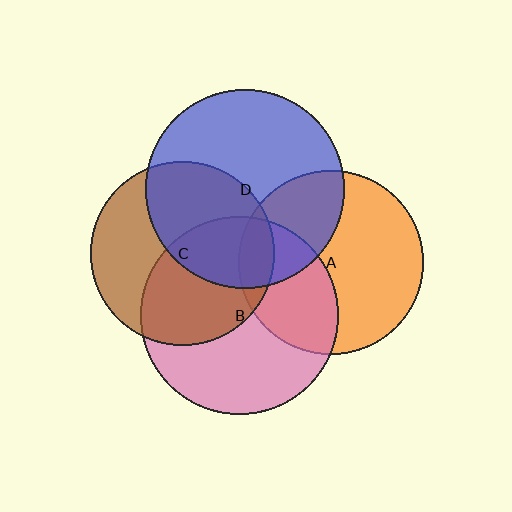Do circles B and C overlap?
Yes.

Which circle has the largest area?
Circle D (blue).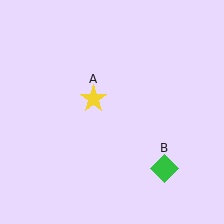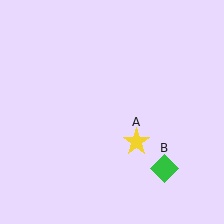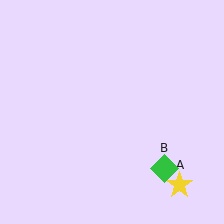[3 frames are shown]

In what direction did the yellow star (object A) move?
The yellow star (object A) moved down and to the right.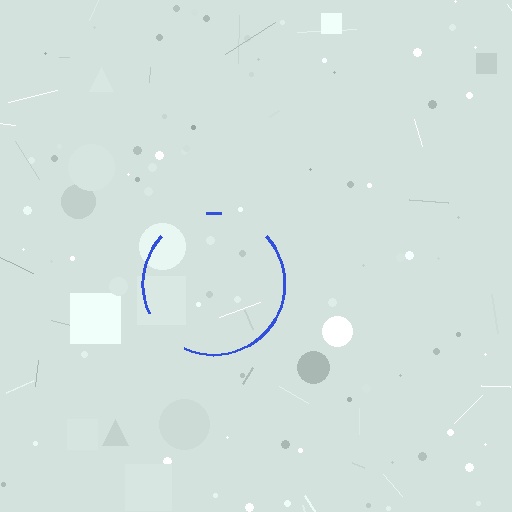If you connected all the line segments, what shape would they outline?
They would outline a circle.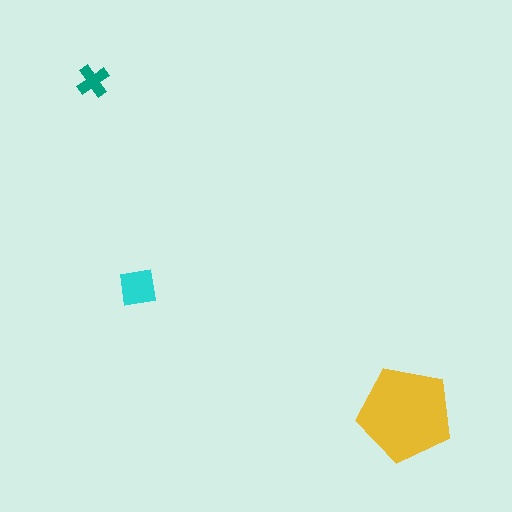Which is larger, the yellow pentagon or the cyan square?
The yellow pentagon.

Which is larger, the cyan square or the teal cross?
The cyan square.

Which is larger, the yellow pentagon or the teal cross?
The yellow pentagon.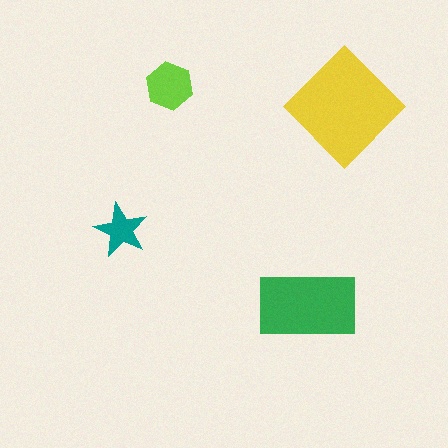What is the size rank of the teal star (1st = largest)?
4th.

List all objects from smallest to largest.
The teal star, the lime hexagon, the green rectangle, the yellow diamond.